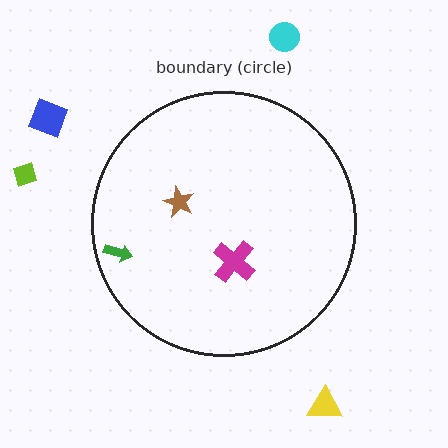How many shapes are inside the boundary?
3 inside, 4 outside.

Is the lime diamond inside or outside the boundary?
Outside.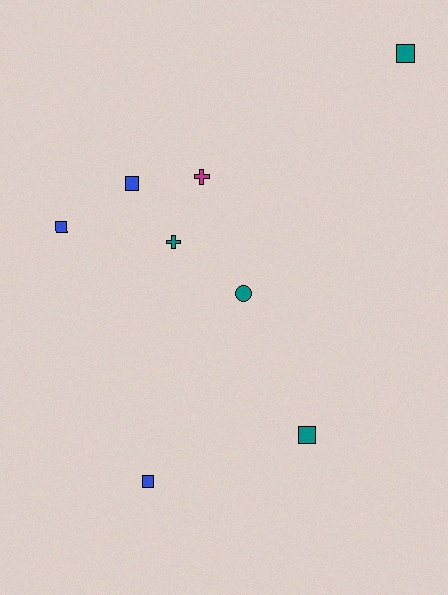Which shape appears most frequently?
Square, with 5 objects.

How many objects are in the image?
There are 8 objects.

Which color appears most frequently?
Teal, with 4 objects.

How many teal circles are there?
There is 1 teal circle.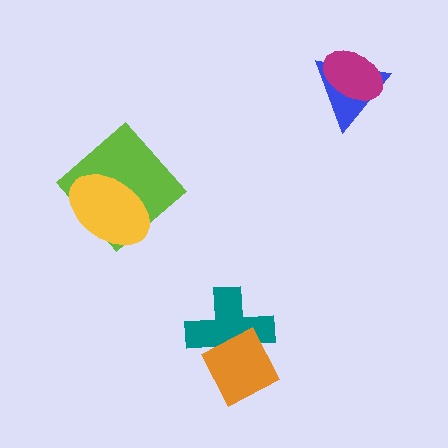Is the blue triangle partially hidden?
Yes, it is partially covered by another shape.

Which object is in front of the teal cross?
The orange diamond is in front of the teal cross.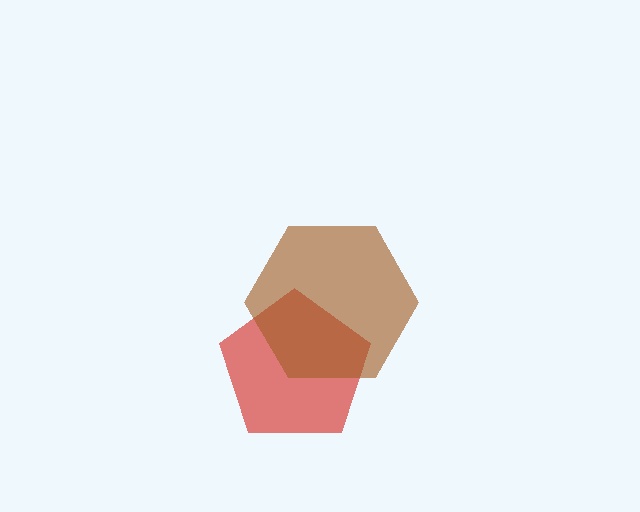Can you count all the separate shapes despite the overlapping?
Yes, there are 2 separate shapes.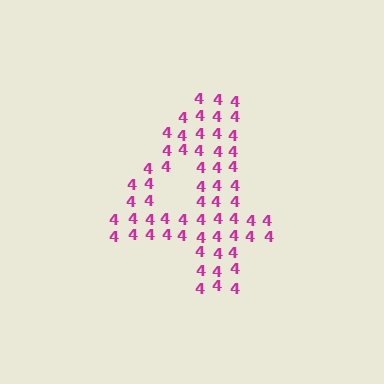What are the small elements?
The small elements are digit 4's.